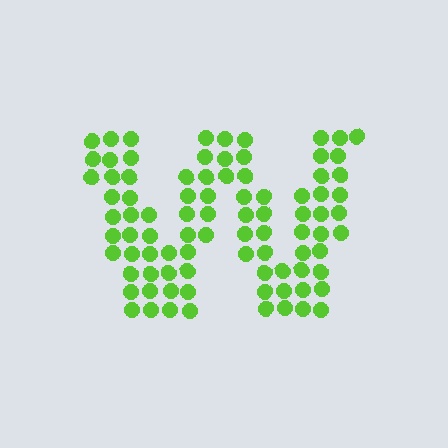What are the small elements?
The small elements are circles.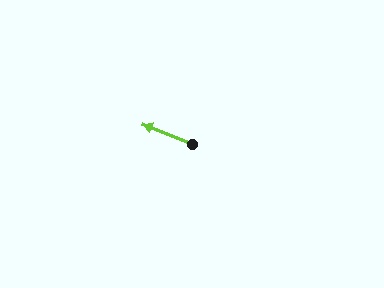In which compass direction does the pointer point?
West.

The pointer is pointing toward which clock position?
Roughly 10 o'clock.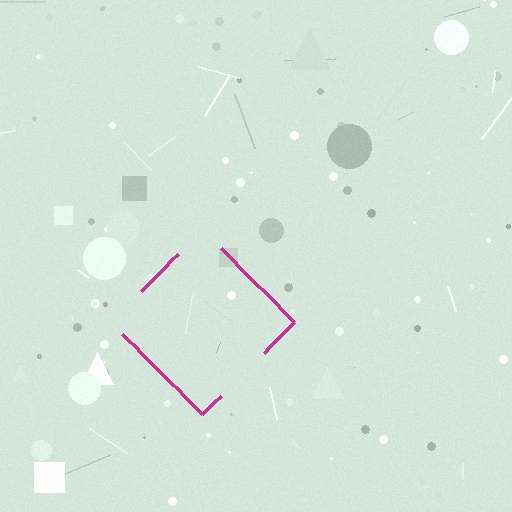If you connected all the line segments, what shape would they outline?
They would outline a diamond.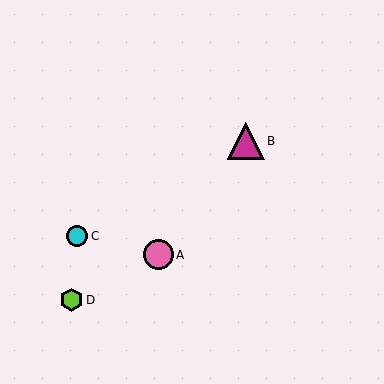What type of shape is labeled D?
Shape D is a lime hexagon.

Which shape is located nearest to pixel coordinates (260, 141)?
The magenta triangle (labeled B) at (246, 141) is nearest to that location.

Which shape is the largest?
The magenta triangle (labeled B) is the largest.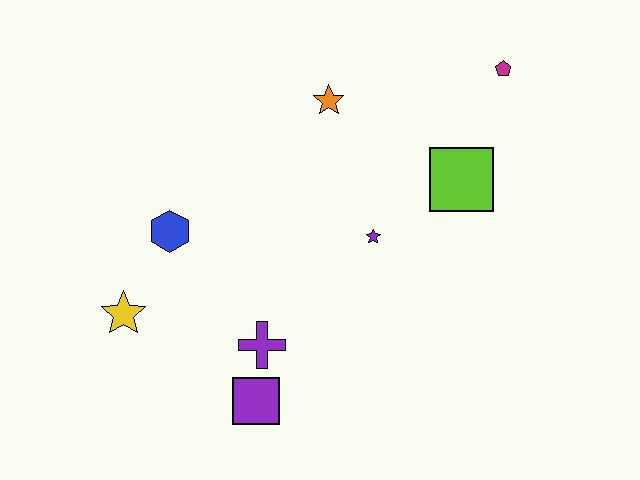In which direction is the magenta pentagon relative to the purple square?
The magenta pentagon is above the purple square.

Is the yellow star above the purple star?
No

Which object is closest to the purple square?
The purple cross is closest to the purple square.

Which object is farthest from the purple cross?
The magenta pentagon is farthest from the purple cross.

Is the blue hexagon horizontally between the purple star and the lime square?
No